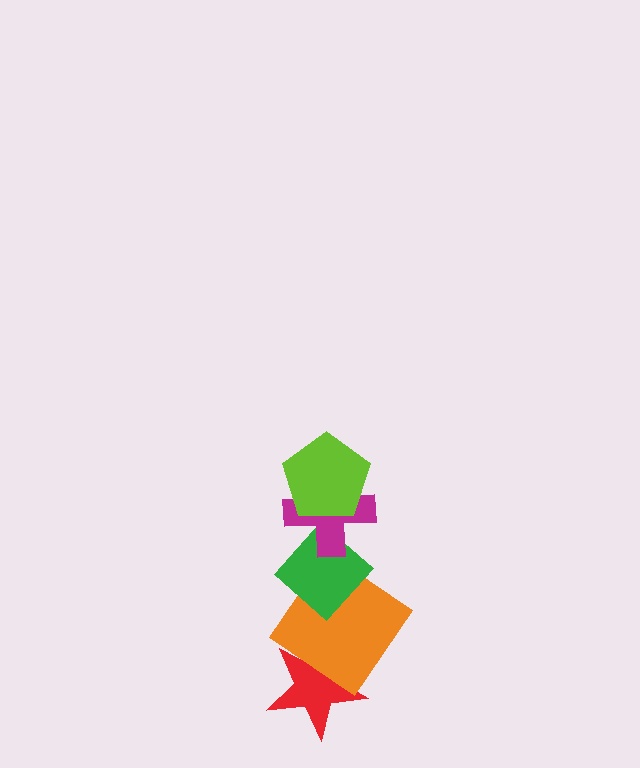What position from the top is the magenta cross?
The magenta cross is 2nd from the top.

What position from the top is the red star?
The red star is 5th from the top.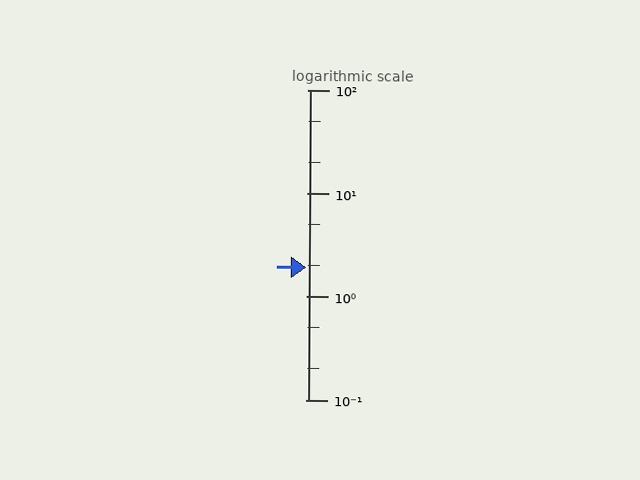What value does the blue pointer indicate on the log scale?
The pointer indicates approximately 1.9.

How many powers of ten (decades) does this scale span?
The scale spans 3 decades, from 0.1 to 100.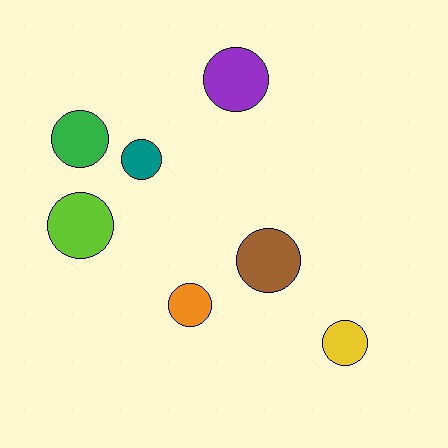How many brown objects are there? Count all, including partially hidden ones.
There is 1 brown object.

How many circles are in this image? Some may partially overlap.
There are 7 circles.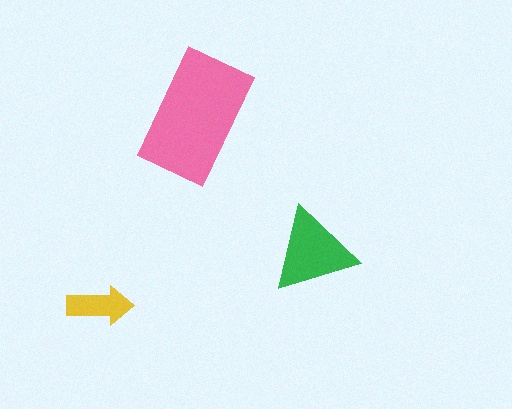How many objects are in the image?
There are 3 objects in the image.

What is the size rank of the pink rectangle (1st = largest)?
1st.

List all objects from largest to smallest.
The pink rectangle, the green triangle, the yellow arrow.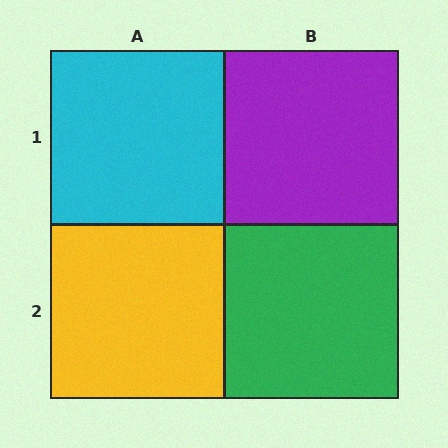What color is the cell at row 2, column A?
Yellow.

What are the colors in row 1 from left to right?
Cyan, purple.